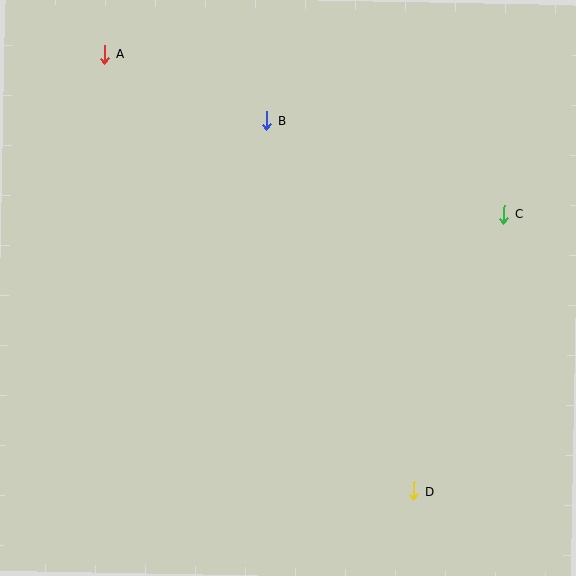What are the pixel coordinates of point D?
Point D is at (414, 491).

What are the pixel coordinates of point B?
Point B is at (267, 120).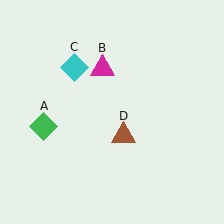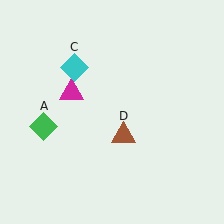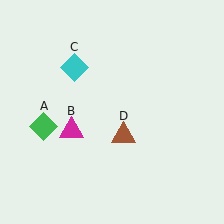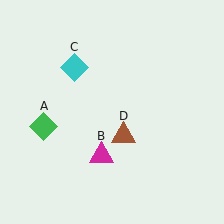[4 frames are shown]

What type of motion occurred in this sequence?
The magenta triangle (object B) rotated counterclockwise around the center of the scene.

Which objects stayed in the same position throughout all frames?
Green diamond (object A) and cyan diamond (object C) and brown triangle (object D) remained stationary.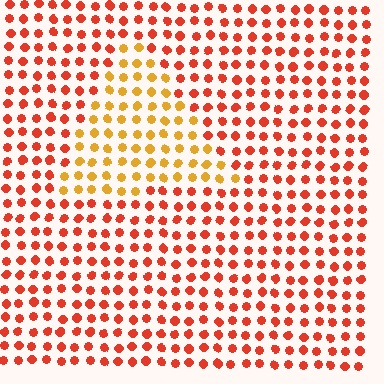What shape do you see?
I see a triangle.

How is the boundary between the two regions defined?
The boundary is defined purely by a slight shift in hue (about 36 degrees). Spacing, size, and orientation are identical on both sides.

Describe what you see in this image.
The image is filled with small red elements in a uniform arrangement. A triangle-shaped region is visible where the elements are tinted to a slightly different hue, forming a subtle color boundary.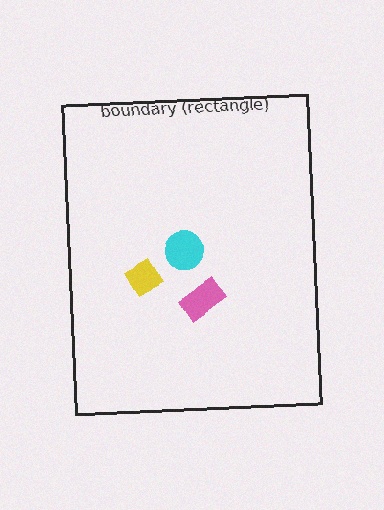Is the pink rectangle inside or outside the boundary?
Inside.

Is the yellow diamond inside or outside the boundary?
Inside.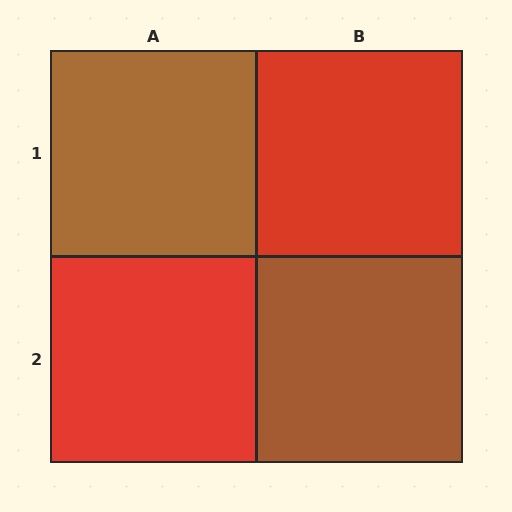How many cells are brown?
2 cells are brown.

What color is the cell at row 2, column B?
Brown.